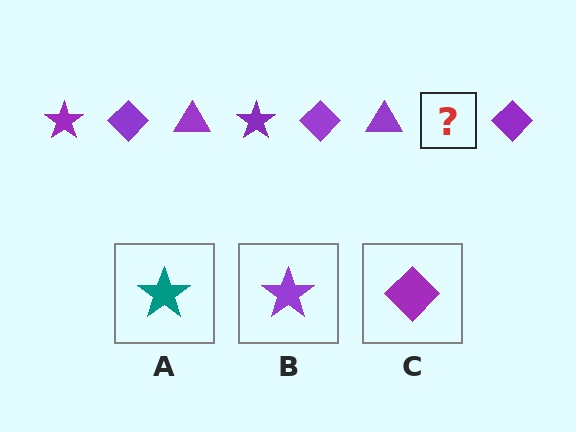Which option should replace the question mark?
Option B.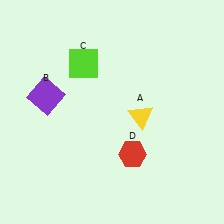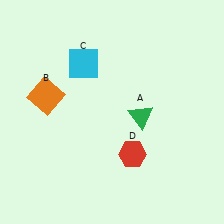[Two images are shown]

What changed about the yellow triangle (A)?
In Image 1, A is yellow. In Image 2, it changed to green.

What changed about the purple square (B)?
In Image 1, B is purple. In Image 2, it changed to orange.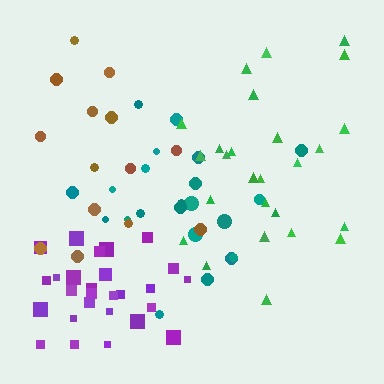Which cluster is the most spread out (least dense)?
Brown.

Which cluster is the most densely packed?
Purple.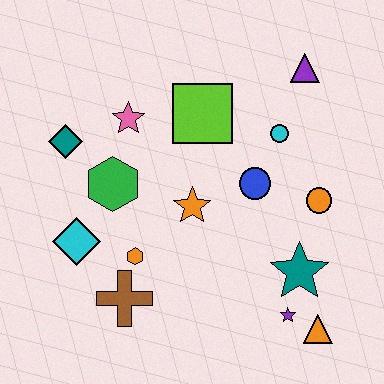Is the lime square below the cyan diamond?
No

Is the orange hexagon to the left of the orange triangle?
Yes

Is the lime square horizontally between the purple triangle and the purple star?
No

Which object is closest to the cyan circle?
The blue circle is closest to the cyan circle.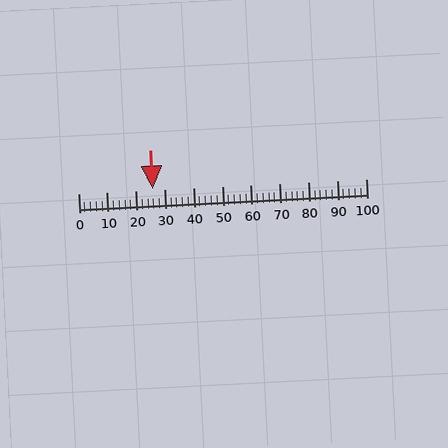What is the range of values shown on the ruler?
The ruler shows values from 0 to 100.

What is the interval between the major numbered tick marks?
The major tick marks are spaced 10 units apart.